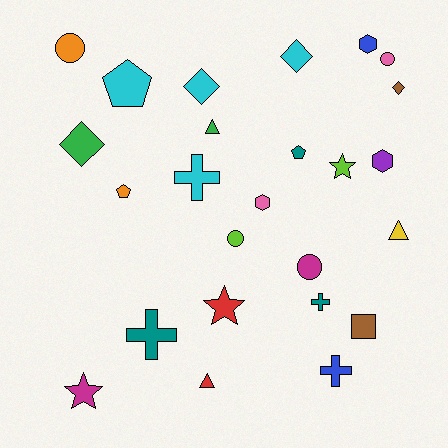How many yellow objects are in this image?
There is 1 yellow object.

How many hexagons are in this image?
There are 3 hexagons.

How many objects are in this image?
There are 25 objects.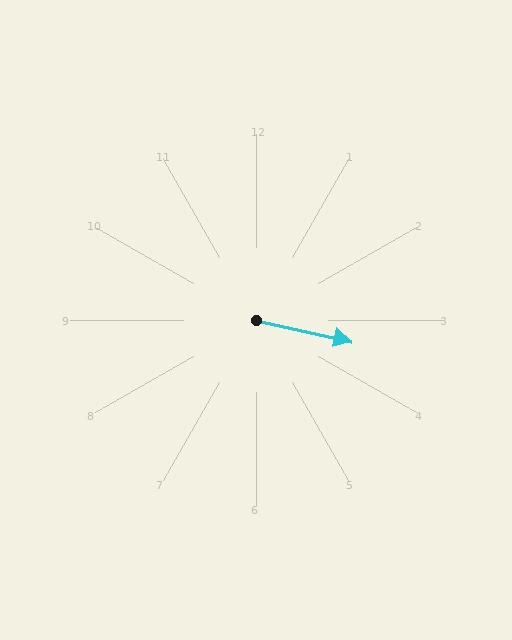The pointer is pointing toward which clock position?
Roughly 3 o'clock.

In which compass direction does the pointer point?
East.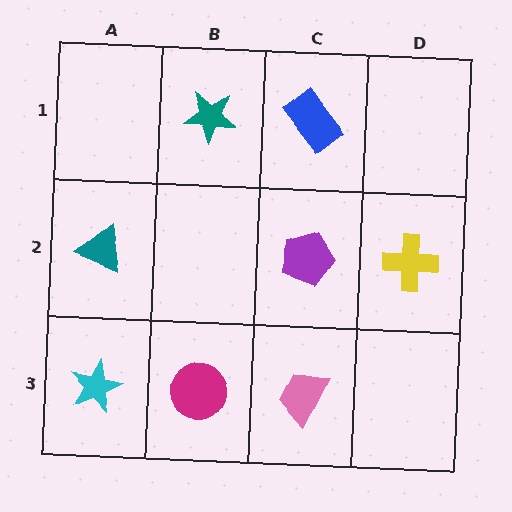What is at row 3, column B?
A magenta circle.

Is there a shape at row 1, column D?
No, that cell is empty.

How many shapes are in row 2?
3 shapes.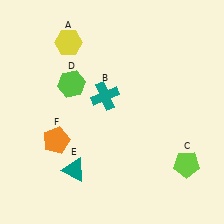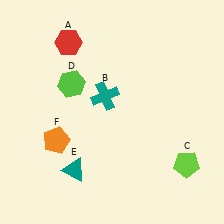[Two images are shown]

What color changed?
The hexagon (A) changed from yellow in Image 1 to red in Image 2.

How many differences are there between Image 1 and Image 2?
There is 1 difference between the two images.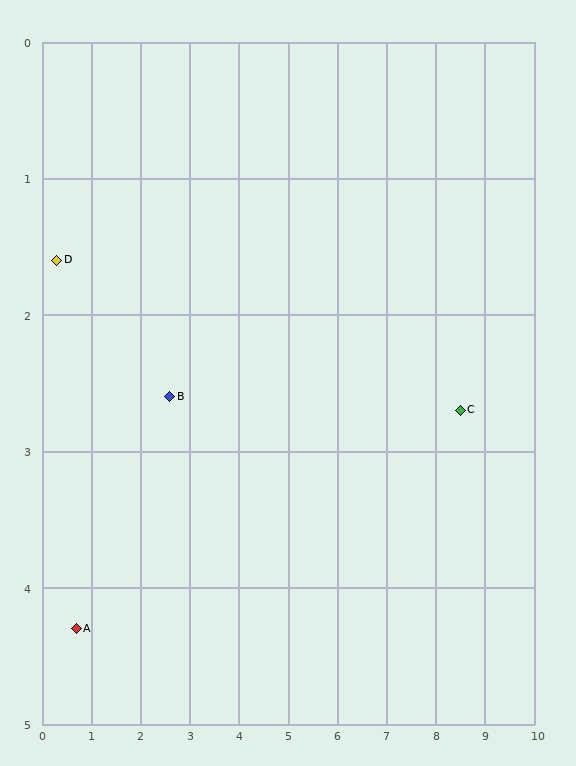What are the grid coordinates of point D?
Point D is at approximately (0.3, 1.6).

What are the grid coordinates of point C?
Point C is at approximately (8.5, 2.7).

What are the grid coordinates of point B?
Point B is at approximately (2.6, 2.6).